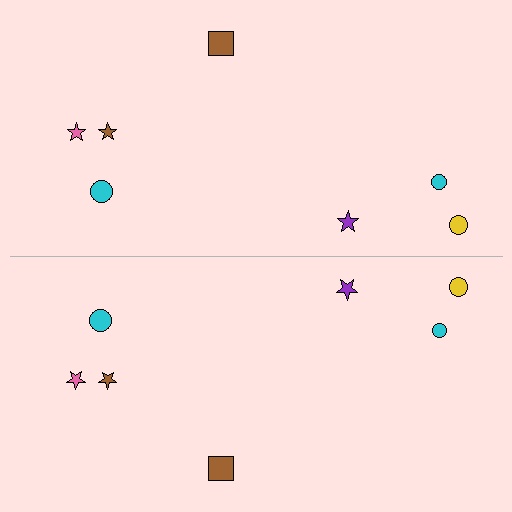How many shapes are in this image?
There are 14 shapes in this image.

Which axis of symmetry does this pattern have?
The pattern has a horizontal axis of symmetry running through the center of the image.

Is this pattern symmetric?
Yes, this pattern has bilateral (reflection) symmetry.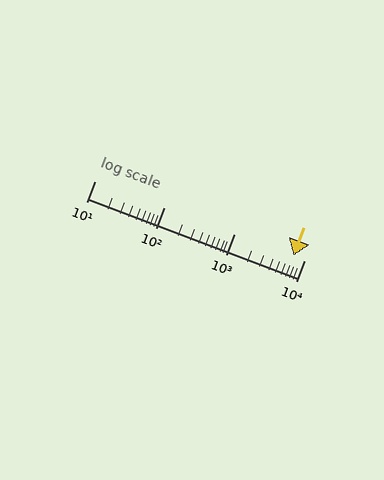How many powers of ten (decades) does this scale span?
The scale spans 3 decades, from 10 to 10000.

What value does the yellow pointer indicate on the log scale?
The pointer indicates approximately 7000.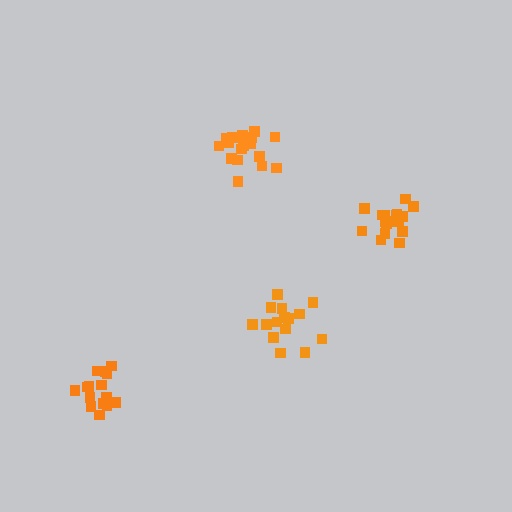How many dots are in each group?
Group 1: 15 dots, Group 2: 18 dots, Group 3: 18 dots, Group 4: 15 dots (66 total).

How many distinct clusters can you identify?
There are 4 distinct clusters.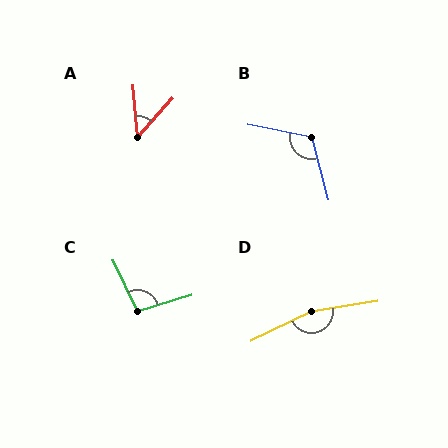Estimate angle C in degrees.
Approximately 99 degrees.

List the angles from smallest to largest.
A (47°), C (99°), B (116°), D (163°).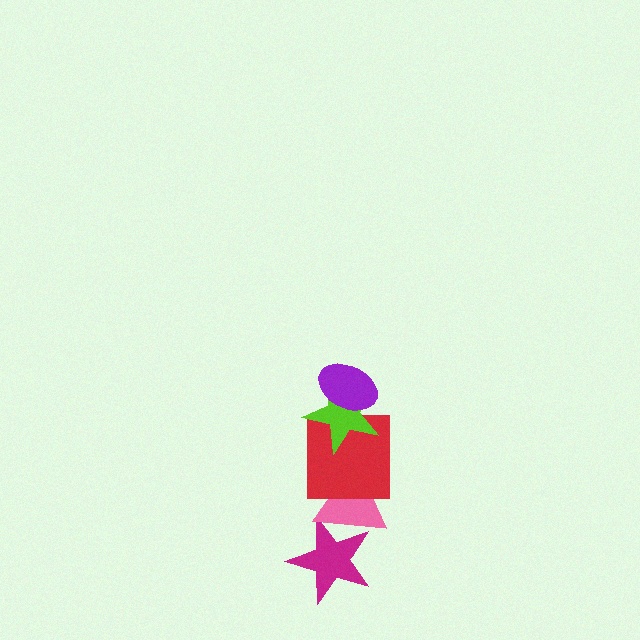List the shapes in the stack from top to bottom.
From top to bottom: the purple ellipse, the lime star, the red square, the pink triangle, the magenta star.